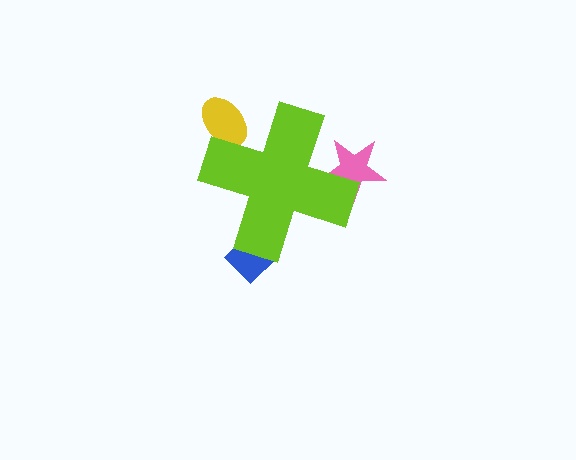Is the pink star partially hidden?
Yes, the pink star is partially hidden behind the lime cross.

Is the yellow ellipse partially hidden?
Yes, the yellow ellipse is partially hidden behind the lime cross.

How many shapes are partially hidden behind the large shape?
3 shapes are partially hidden.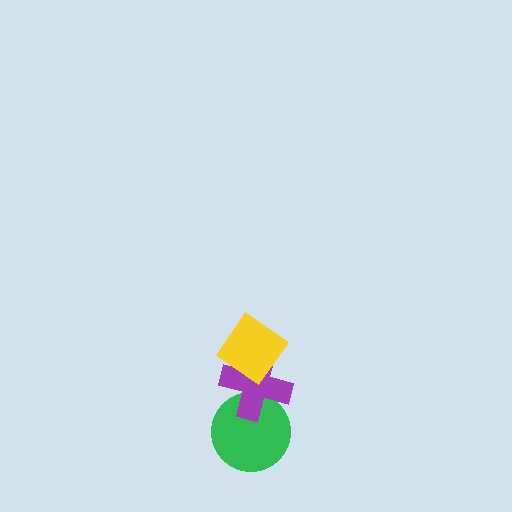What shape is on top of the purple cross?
The yellow diamond is on top of the purple cross.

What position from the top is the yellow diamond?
The yellow diamond is 1st from the top.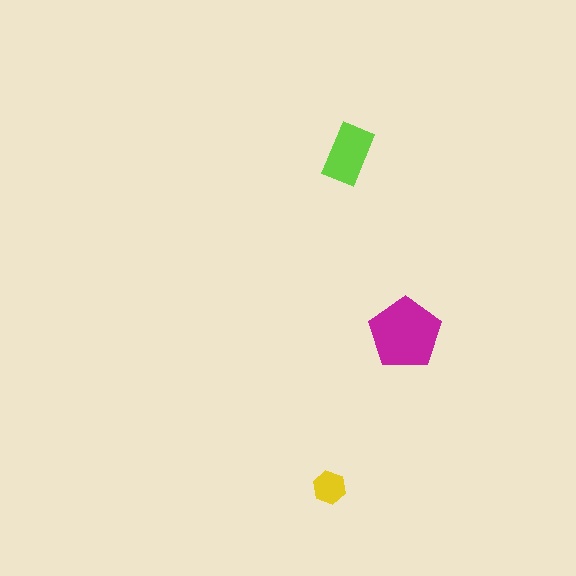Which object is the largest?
The magenta pentagon.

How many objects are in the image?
There are 3 objects in the image.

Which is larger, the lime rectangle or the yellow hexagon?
The lime rectangle.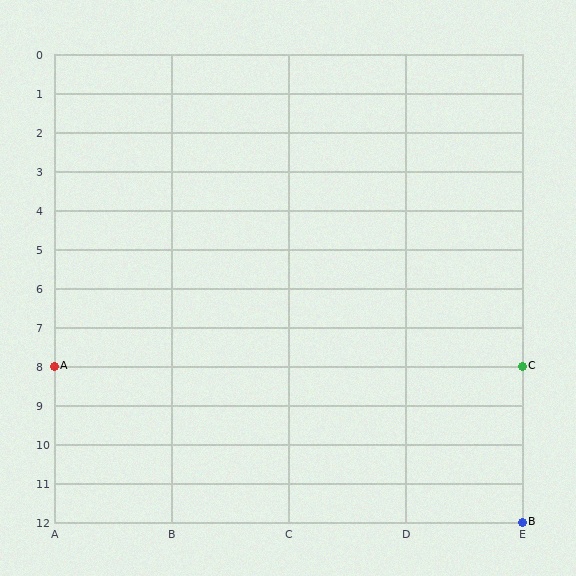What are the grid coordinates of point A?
Point A is at grid coordinates (A, 8).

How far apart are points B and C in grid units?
Points B and C are 4 rows apart.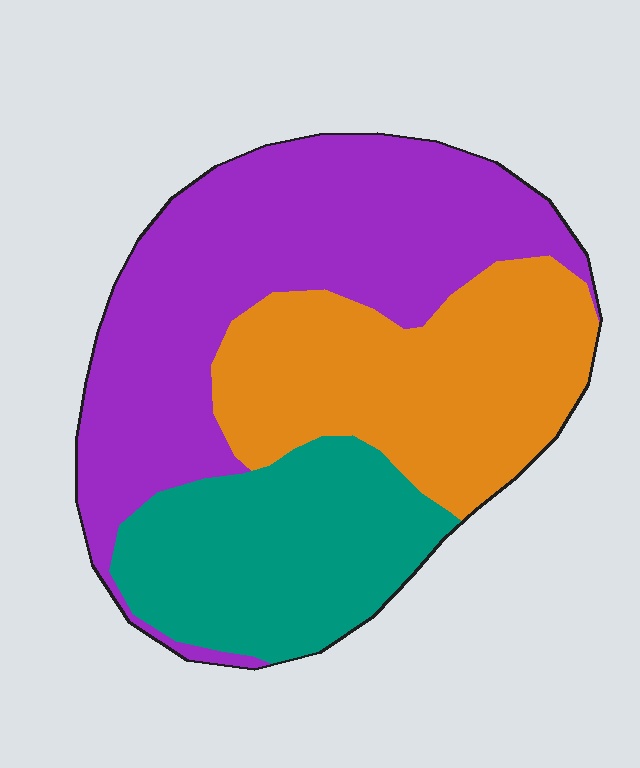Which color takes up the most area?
Purple, at roughly 45%.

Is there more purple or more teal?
Purple.